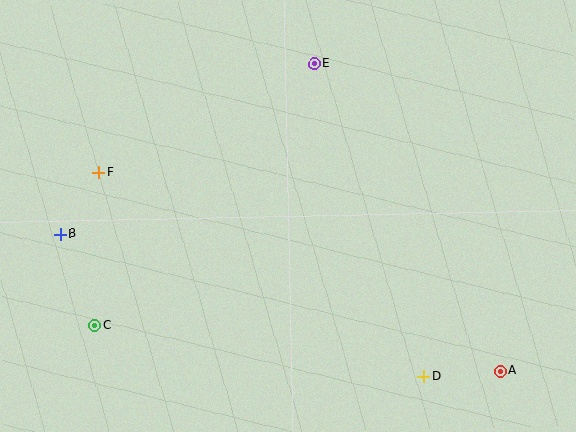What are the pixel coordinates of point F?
Point F is at (99, 172).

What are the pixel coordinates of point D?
Point D is at (424, 376).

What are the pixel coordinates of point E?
Point E is at (314, 64).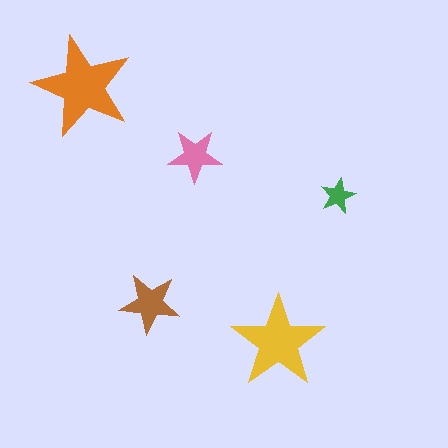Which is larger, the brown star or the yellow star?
The yellow one.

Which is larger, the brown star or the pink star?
The brown one.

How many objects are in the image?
There are 5 objects in the image.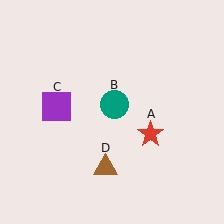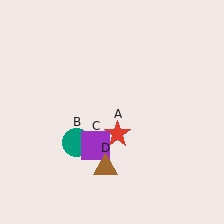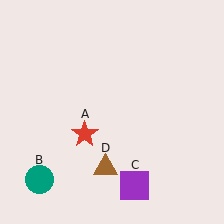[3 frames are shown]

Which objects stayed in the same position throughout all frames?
Brown triangle (object D) remained stationary.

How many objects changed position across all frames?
3 objects changed position: red star (object A), teal circle (object B), purple square (object C).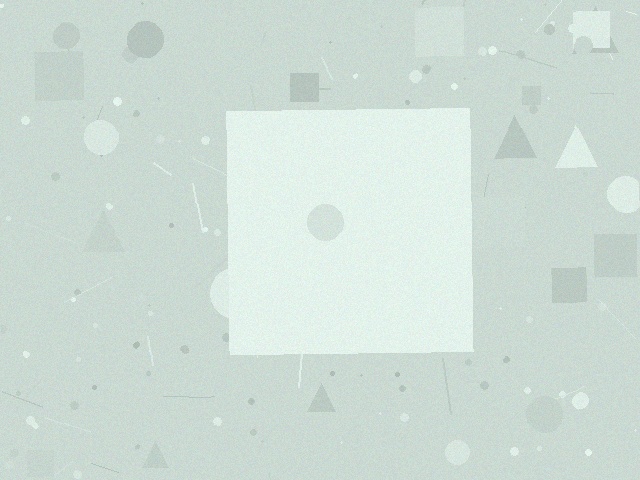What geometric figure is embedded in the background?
A square is embedded in the background.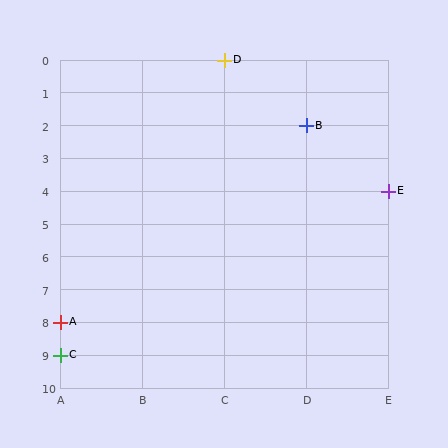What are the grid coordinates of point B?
Point B is at grid coordinates (D, 2).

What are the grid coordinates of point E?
Point E is at grid coordinates (E, 4).